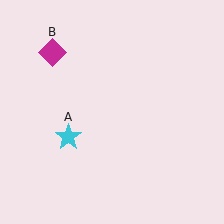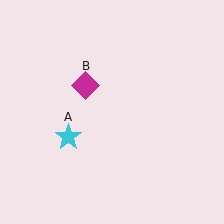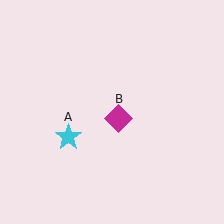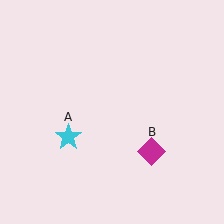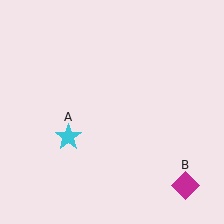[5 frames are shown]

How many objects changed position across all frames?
1 object changed position: magenta diamond (object B).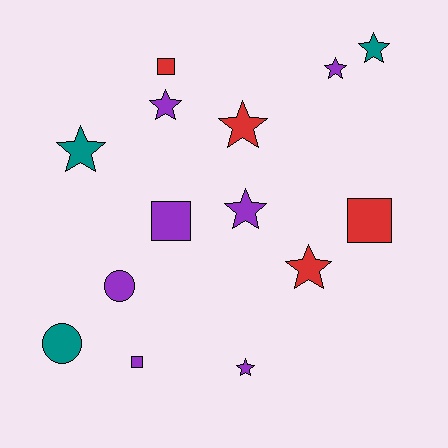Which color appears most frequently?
Purple, with 7 objects.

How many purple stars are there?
There are 4 purple stars.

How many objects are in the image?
There are 14 objects.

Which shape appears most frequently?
Star, with 8 objects.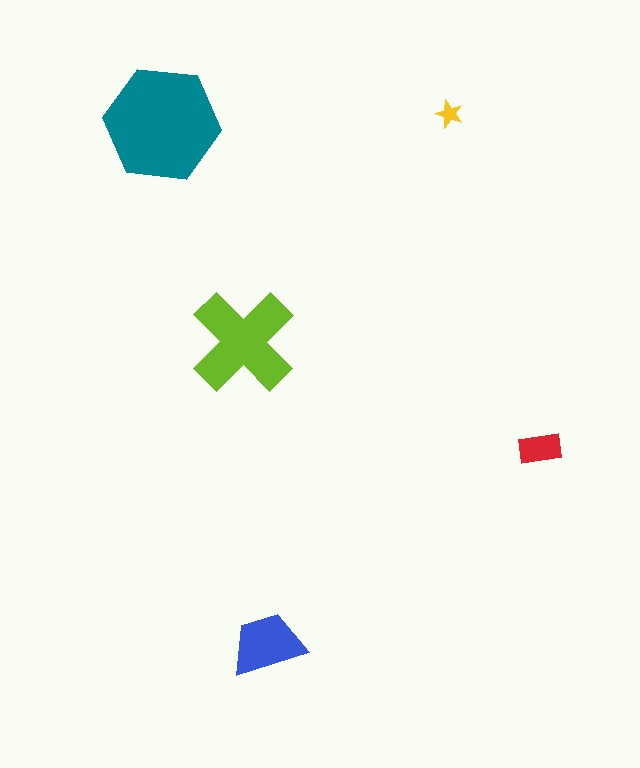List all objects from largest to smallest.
The teal hexagon, the lime cross, the blue trapezoid, the red rectangle, the yellow star.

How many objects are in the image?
There are 5 objects in the image.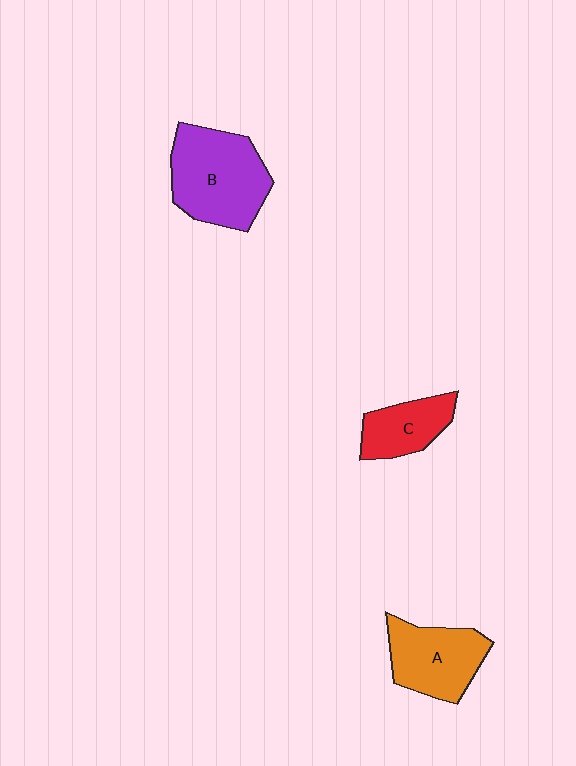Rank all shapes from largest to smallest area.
From largest to smallest: B (purple), A (orange), C (red).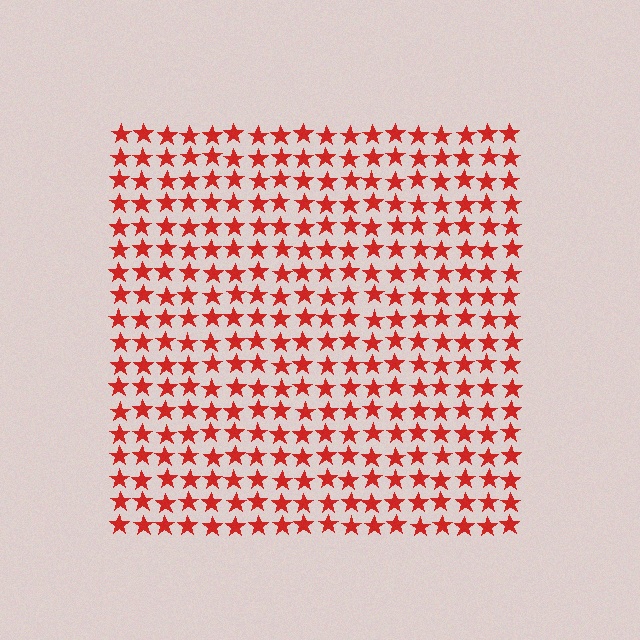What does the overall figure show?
The overall figure shows a square.